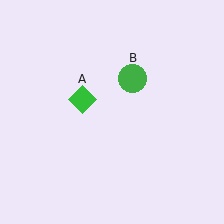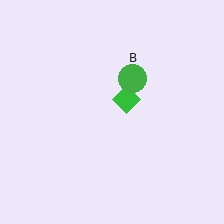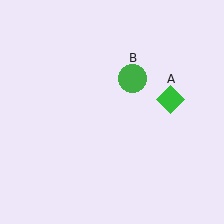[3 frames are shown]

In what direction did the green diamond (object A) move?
The green diamond (object A) moved right.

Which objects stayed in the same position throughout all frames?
Green circle (object B) remained stationary.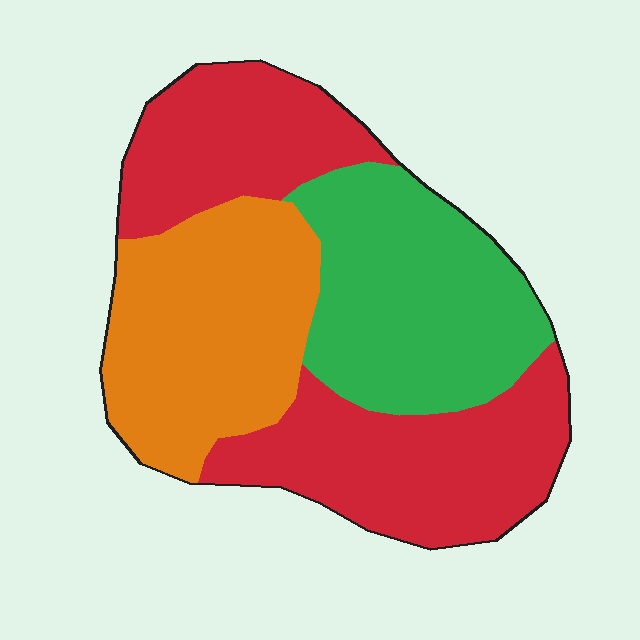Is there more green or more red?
Red.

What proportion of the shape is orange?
Orange takes up about one quarter (1/4) of the shape.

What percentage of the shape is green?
Green covers 28% of the shape.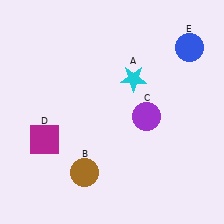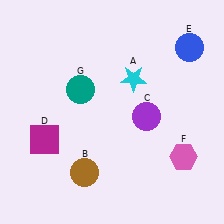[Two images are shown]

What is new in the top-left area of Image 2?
A teal circle (G) was added in the top-left area of Image 2.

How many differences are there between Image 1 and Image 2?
There are 2 differences between the two images.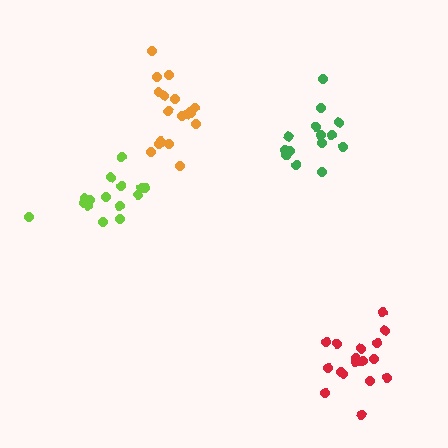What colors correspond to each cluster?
The clusters are colored: orange, lime, green, red.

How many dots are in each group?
Group 1: 18 dots, Group 2: 15 dots, Group 3: 14 dots, Group 4: 18 dots (65 total).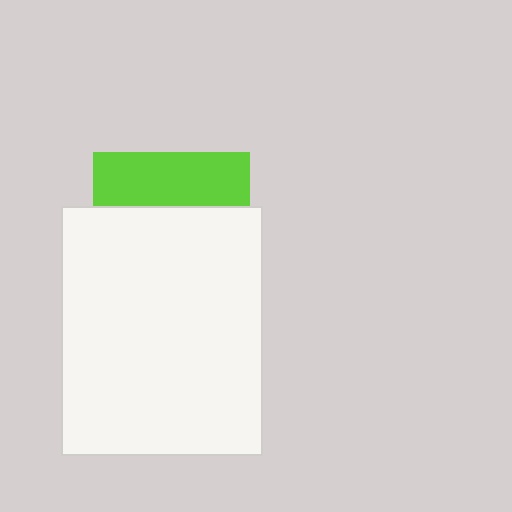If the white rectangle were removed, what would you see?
You would see the complete lime square.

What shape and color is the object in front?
The object in front is a white rectangle.